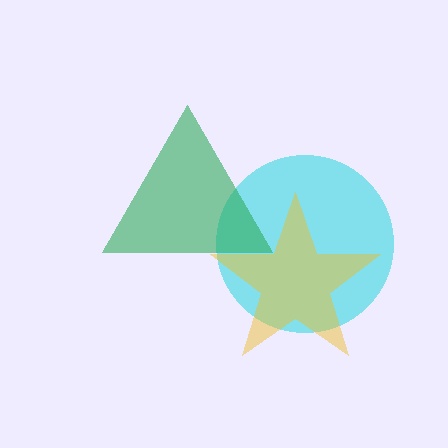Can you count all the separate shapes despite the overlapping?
Yes, there are 3 separate shapes.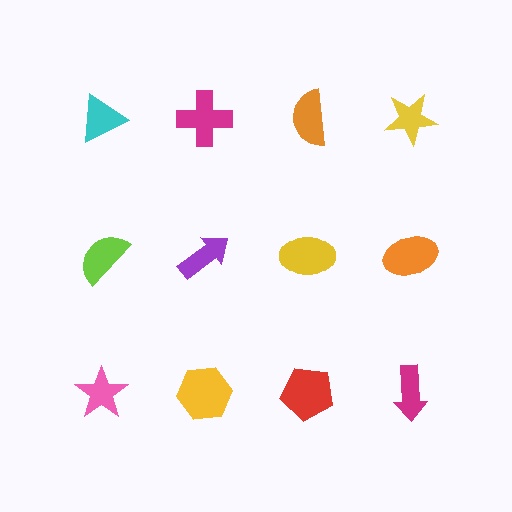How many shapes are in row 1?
4 shapes.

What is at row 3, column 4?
A magenta arrow.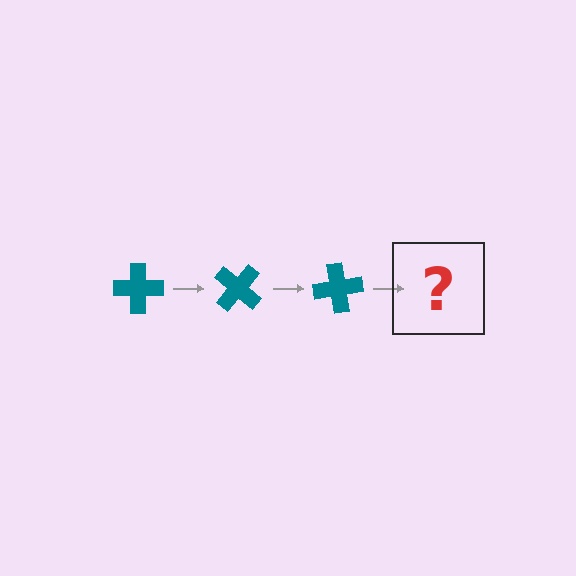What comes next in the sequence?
The next element should be a teal cross rotated 120 degrees.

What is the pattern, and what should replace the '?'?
The pattern is that the cross rotates 40 degrees each step. The '?' should be a teal cross rotated 120 degrees.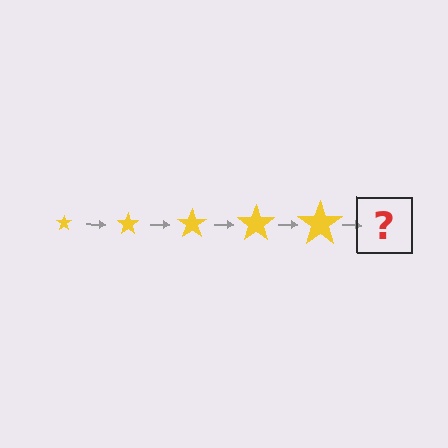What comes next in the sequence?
The next element should be a yellow star, larger than the previous one.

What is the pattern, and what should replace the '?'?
The pattern is that the star gets progressively larger each step. The '?' should be a yellow star, larger than the previous one.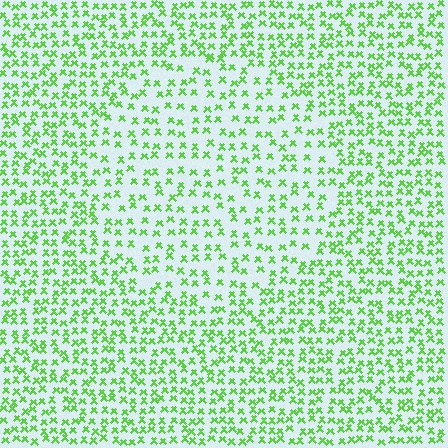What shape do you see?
I see a circle.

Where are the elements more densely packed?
The elements are more densely packed outside the circle boundary.